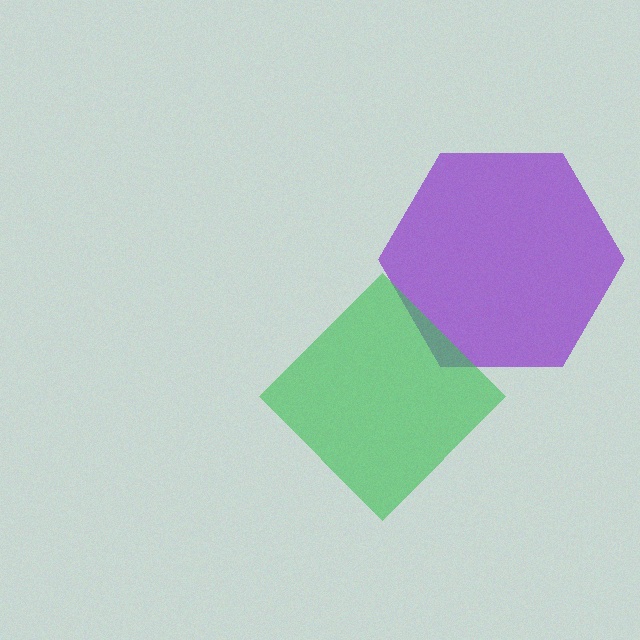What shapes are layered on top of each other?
The layered shapes are: a purple hexagon, a green diamond.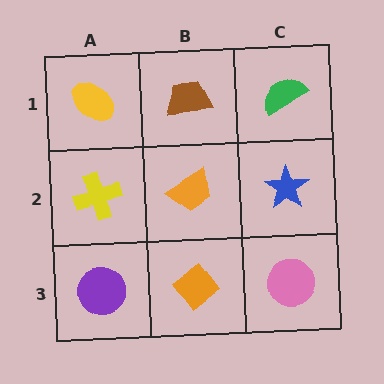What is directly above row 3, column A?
A yellow cross.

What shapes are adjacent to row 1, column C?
A blue star (row 2, column C), a brown trapezoid (row 1, column B).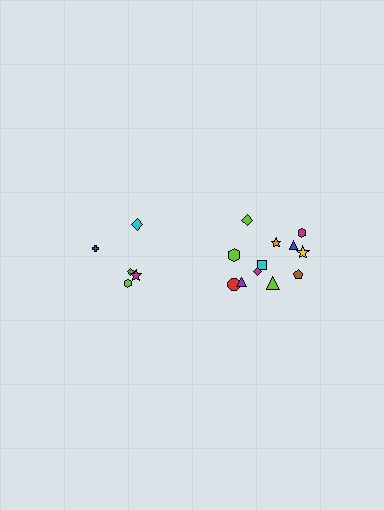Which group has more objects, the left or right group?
The right group.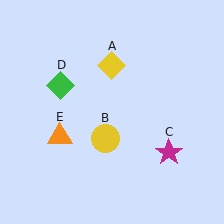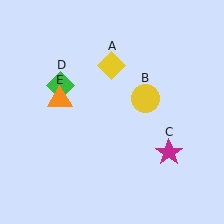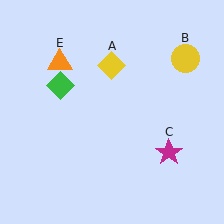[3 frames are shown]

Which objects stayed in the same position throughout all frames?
Yellow diamond (object A) and magenta star (object C) and green diamond (object D) remained stationary.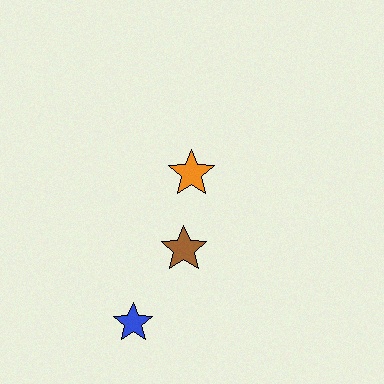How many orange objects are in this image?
There is 1 orange object.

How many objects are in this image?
There are 3 objects.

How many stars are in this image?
There are 3 stars.